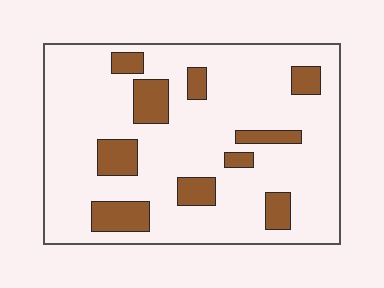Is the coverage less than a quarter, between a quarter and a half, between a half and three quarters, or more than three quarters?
Less than a quarter.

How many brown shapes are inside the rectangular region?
10.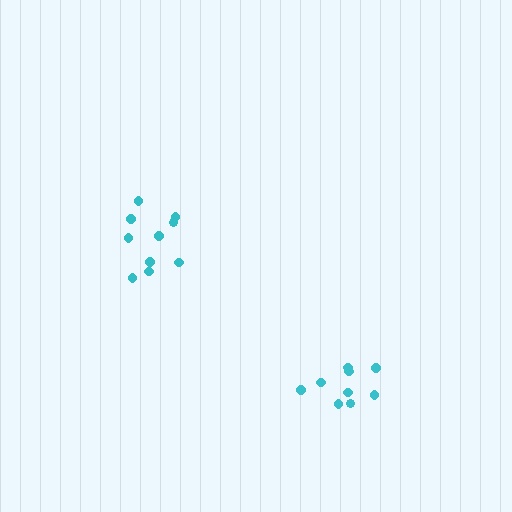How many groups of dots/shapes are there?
There are 2 groups.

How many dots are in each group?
Group 1: 9 dots, Group 2: 10 dots (19 total).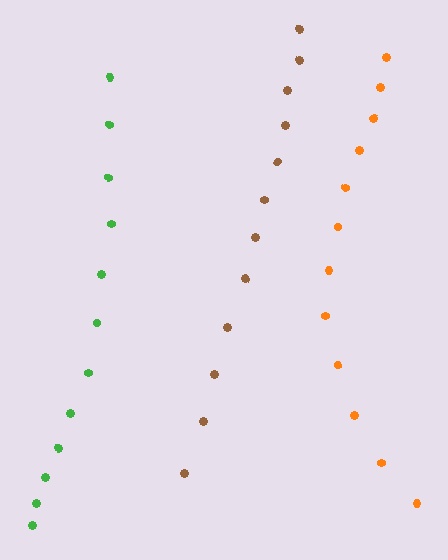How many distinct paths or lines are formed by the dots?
There are 3 distinct paths.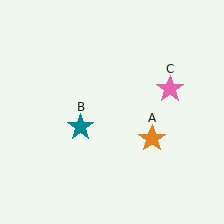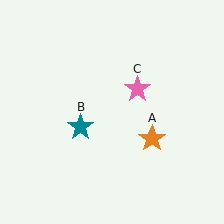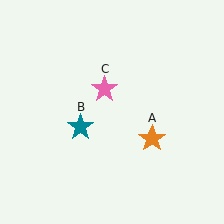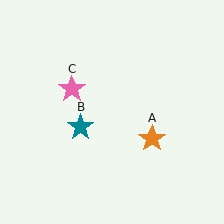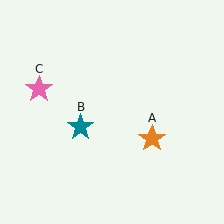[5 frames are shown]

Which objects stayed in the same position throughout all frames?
Orange star (object A) and teal star (object B) remained stationary.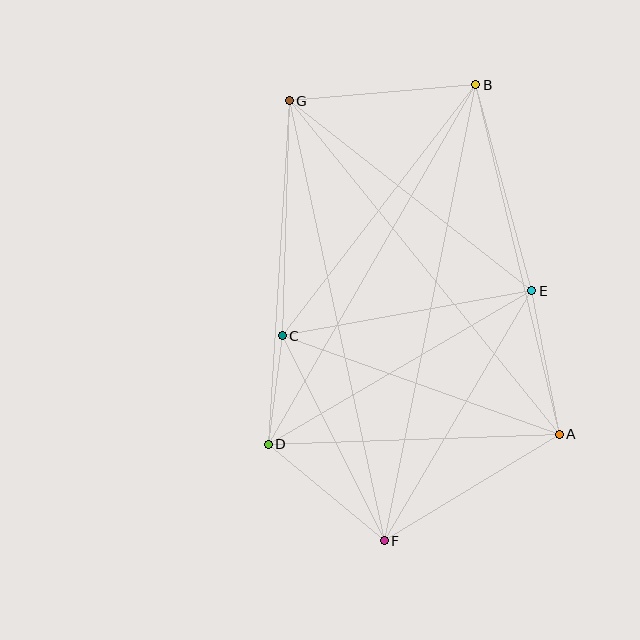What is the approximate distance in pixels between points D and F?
The distance between D and F is approximately 151 pixels.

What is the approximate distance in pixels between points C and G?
The distance between C and G is approximately 235 pixels.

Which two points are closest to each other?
Points C and D are closest to each other.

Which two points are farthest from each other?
Points B and F are farthest from each other.